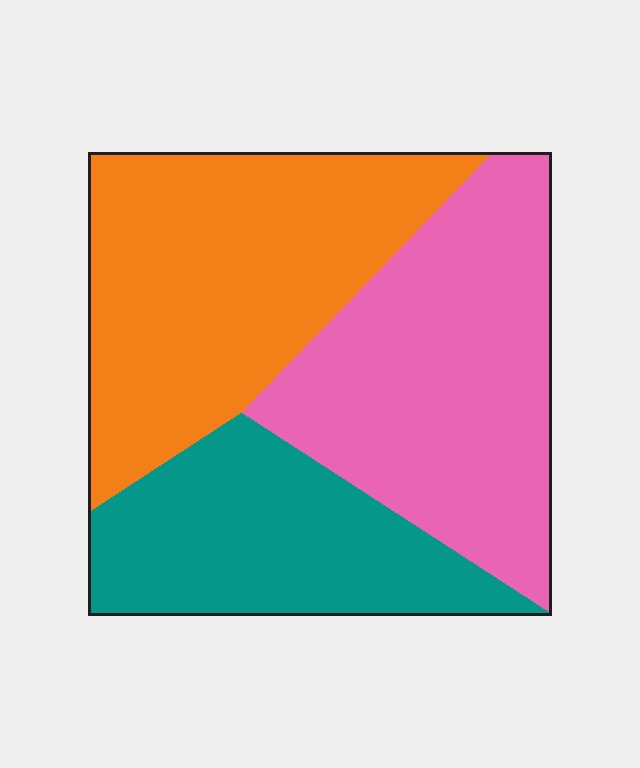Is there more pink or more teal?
Pink.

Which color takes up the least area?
Teal, at roughly 25%.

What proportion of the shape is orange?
Orange covers about 35% of the shape.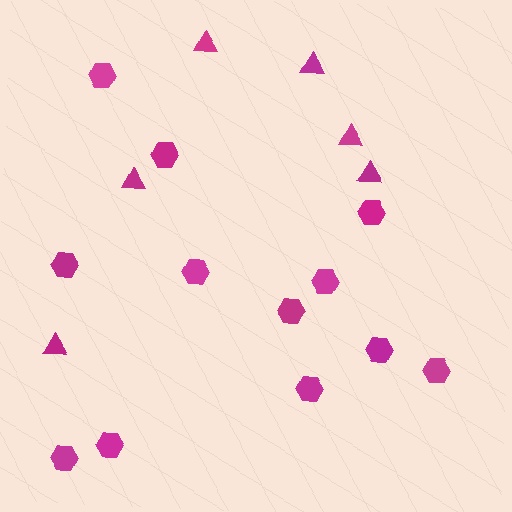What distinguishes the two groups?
There are 2 groups: one group of hexagons (12) and one group of triangles (6).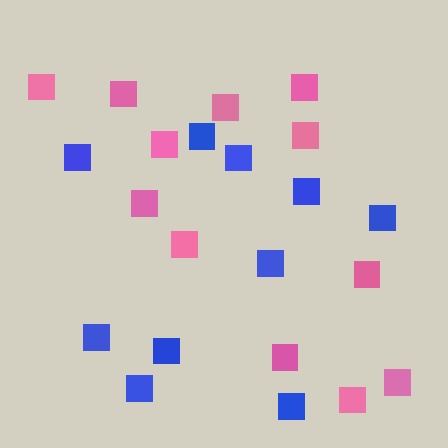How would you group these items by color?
There are 2 groups: one group of blue squares (10) and one group of pink squares (12).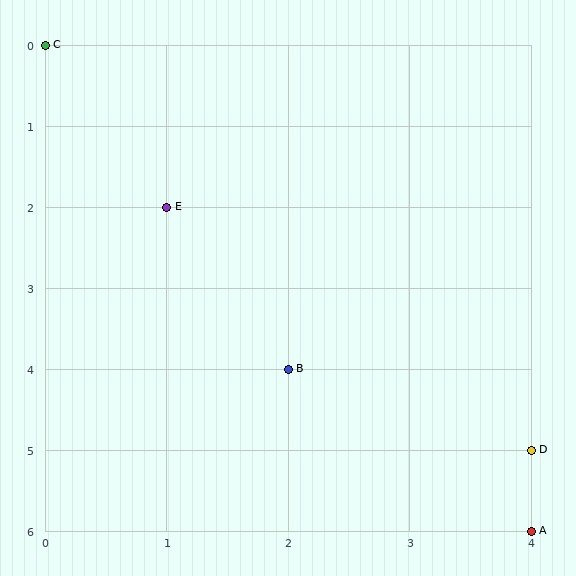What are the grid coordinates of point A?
Point A is at grid coordinates (4, 6).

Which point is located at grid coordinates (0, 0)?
Point C is at (0, 0).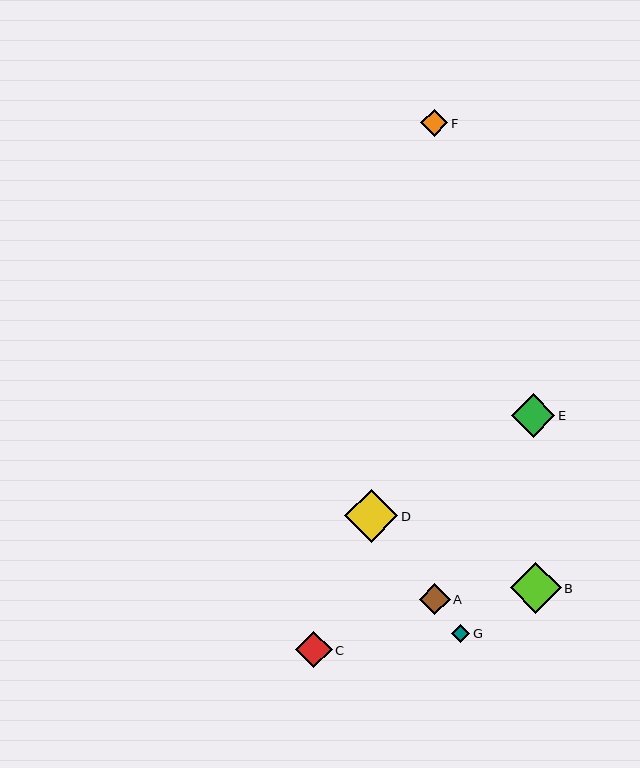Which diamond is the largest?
Diamond D is the largest with a size of approximately 53 pixels.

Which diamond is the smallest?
Diamond G is the smallest with a size of approximately 18 pixels.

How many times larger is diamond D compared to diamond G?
Diamond D is approximately 2.9 times the size of diamond G.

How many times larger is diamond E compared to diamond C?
Diamond E is approximately 1.2 times the size of diamond C.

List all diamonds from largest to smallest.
From largest to smallest: D, B, E, C, A, F, G.